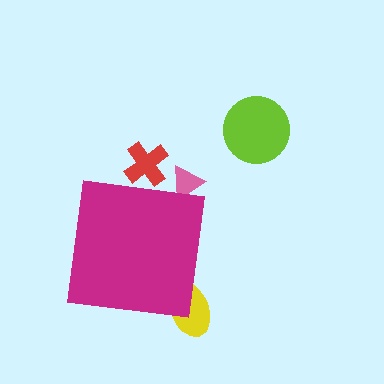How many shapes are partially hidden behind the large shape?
3 shapes are partially hidden.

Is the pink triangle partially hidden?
Yes, the pink triangle is partially hidden behind the magenta square.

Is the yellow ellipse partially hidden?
Yes, the yellow ellipse is partially hidden behind the magenta square.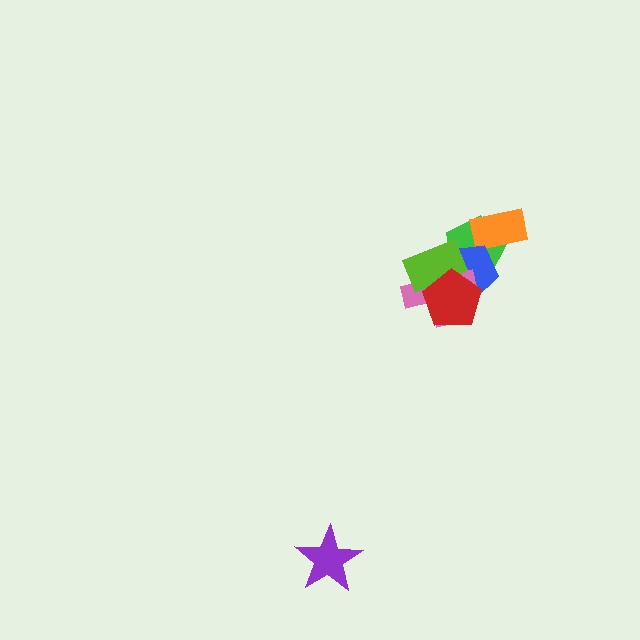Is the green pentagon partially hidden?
Yes, it is partially covered by another shape.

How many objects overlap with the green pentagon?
4 objects overlap with the green pentagon.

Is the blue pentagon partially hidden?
Yes, it is partially covered by another shape.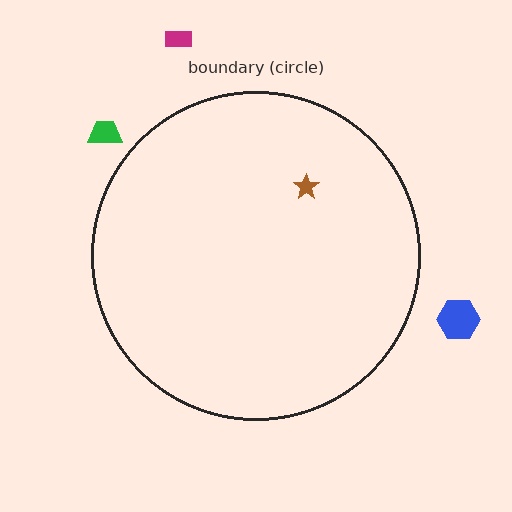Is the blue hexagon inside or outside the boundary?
Outside.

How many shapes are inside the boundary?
1 inside, 3 outside.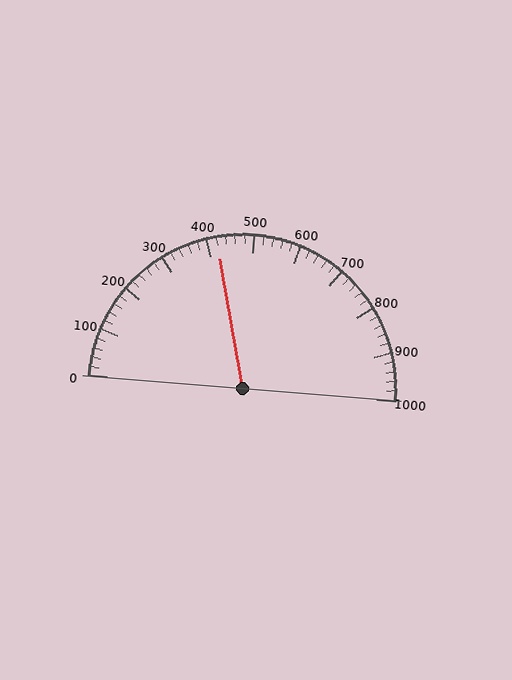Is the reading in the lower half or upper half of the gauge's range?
The reading is in the lower half of the range (0 to 1000).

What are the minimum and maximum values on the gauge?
The gauge ranges from 0 to 1000.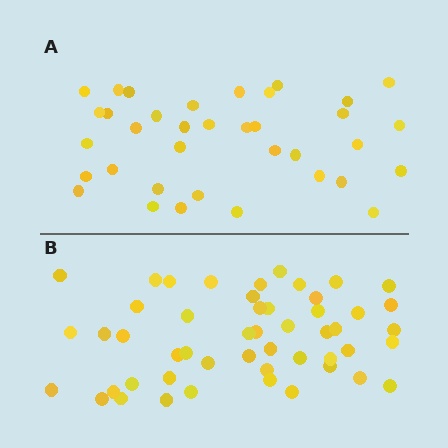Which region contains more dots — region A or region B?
Region B (the bottom region) has more dots.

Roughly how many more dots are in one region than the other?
Region B has approximately 15 more dots than region A.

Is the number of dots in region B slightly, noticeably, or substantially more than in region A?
Region B has noticeably more, but not dramatically so. The ratio is roughly 1.4 to 1.